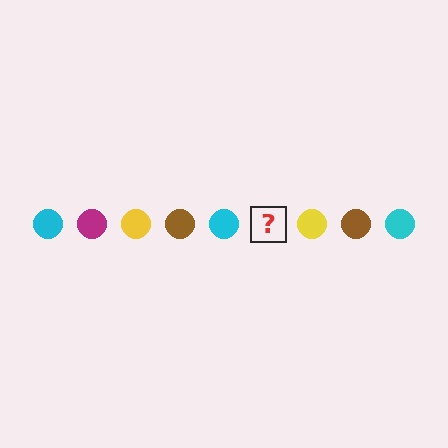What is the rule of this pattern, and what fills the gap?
The rule is that the pattern cycles through cyan, magenta, yellow, brown circles. The gap should be filled with a magenta circle.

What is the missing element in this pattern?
The missing element is a magenta circle.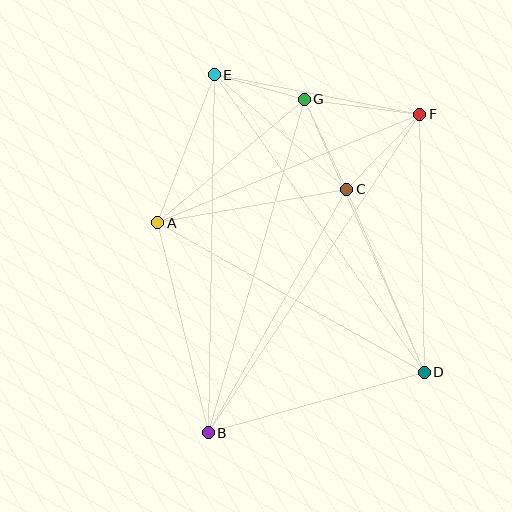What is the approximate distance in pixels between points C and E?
The distance between C and E is approximately 175 pixels.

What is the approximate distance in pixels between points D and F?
The distance between D and F is approximately 259 pixels.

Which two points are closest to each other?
Points E and G are closest to each other.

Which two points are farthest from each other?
Points B and F are farthest from each other.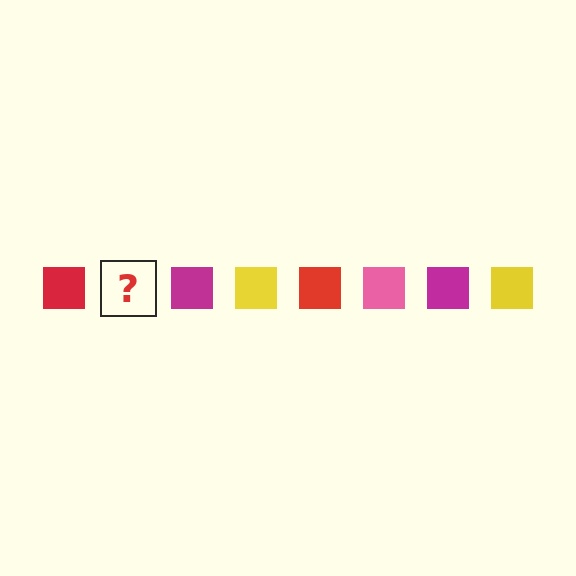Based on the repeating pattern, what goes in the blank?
The blank should be a pink square.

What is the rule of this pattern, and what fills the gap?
The rule is that the pattern cycles through red, pink, magenta, yellow squares. The gap should be filled with a pink square.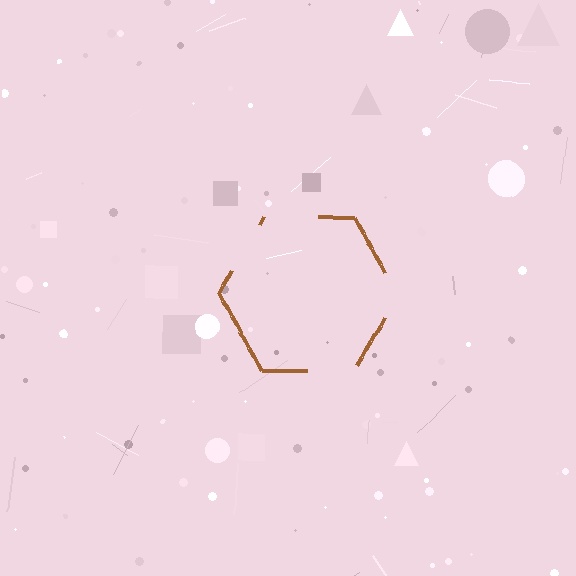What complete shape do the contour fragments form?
The contour fragments form a hexagon.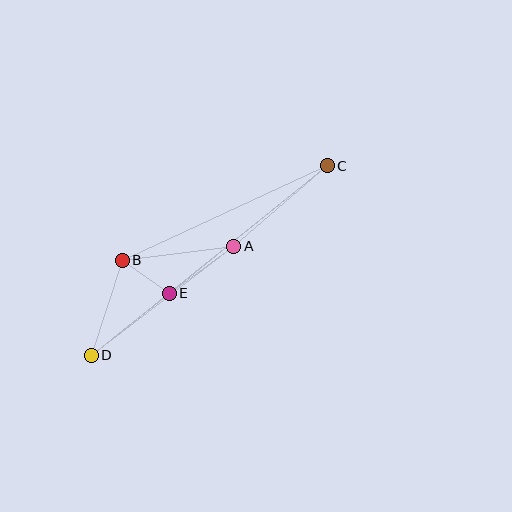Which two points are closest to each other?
Points B and E are closest to each other.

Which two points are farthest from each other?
Points C and D are farthest from each other.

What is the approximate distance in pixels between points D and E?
The distance between D and E is approximately 100 pixels.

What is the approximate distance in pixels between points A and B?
The distance between A and B is approximately 112 pixels.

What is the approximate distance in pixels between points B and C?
The distance between B and C is approximately 226 pixels.